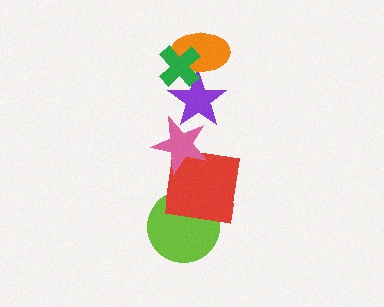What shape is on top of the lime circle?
The red square is on top of the lime circle.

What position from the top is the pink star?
The pink star is 4th from the top.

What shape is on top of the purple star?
The orange ellipse is on top of the purple star.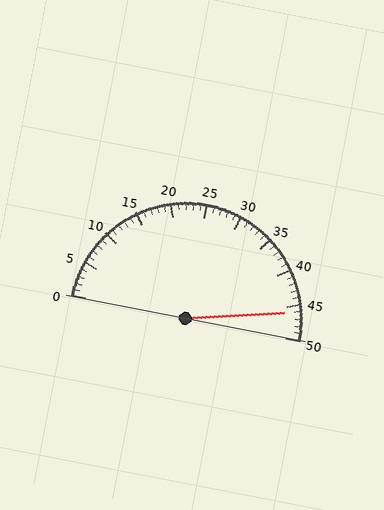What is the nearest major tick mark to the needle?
The nearest major tick mark is 45.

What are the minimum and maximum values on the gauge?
The gauge ranges from 0 to 50.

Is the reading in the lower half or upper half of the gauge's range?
The reading is in the upper half of the range (0 to 50).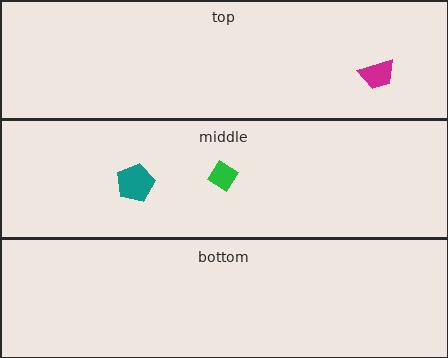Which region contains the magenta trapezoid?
The top region.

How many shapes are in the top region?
1.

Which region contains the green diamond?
The middle region.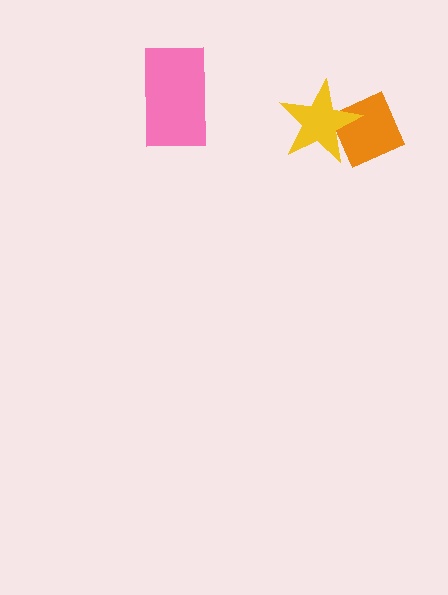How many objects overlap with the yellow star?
1 object overlaps with the yellow star.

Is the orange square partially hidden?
Yes, it is partially covered by another shape.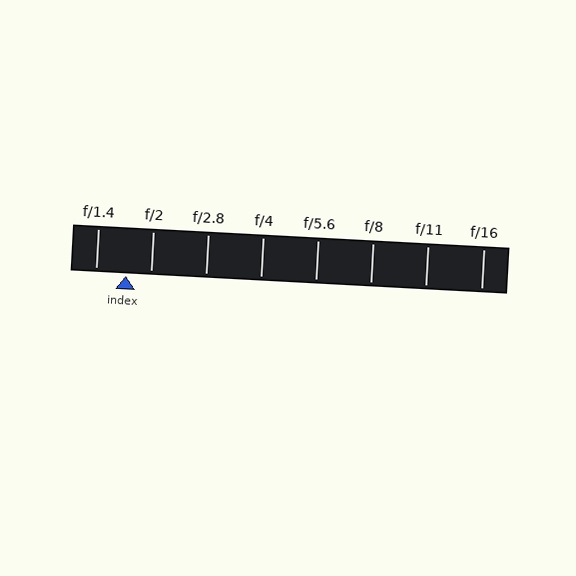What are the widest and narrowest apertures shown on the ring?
The widest aperture shown is f/1.4 and the narrowest is f/16.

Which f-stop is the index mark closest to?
The index mark is closest to f/2.